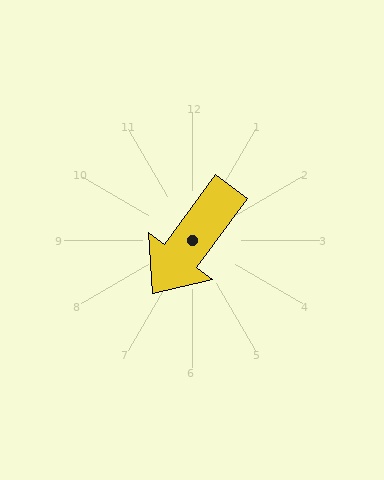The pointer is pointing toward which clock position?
Roughly 7 o'clock.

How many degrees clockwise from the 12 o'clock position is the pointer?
Approximately 217 degrees.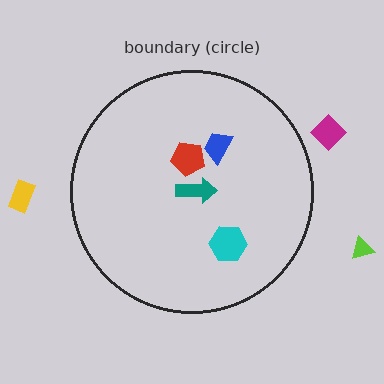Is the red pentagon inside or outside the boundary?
Inside.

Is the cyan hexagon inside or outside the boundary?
Inside.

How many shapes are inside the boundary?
4 inside, 3 outside.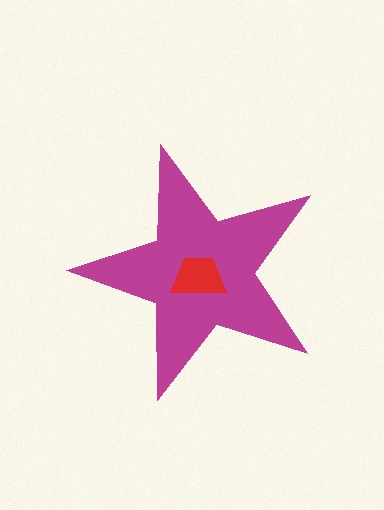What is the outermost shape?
The magenta star.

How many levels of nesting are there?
2.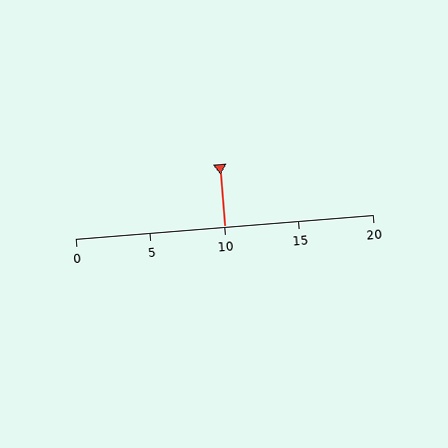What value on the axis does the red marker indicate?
The marker indicates approximately 10.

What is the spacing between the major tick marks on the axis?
The major ticks are spaced 5 apart.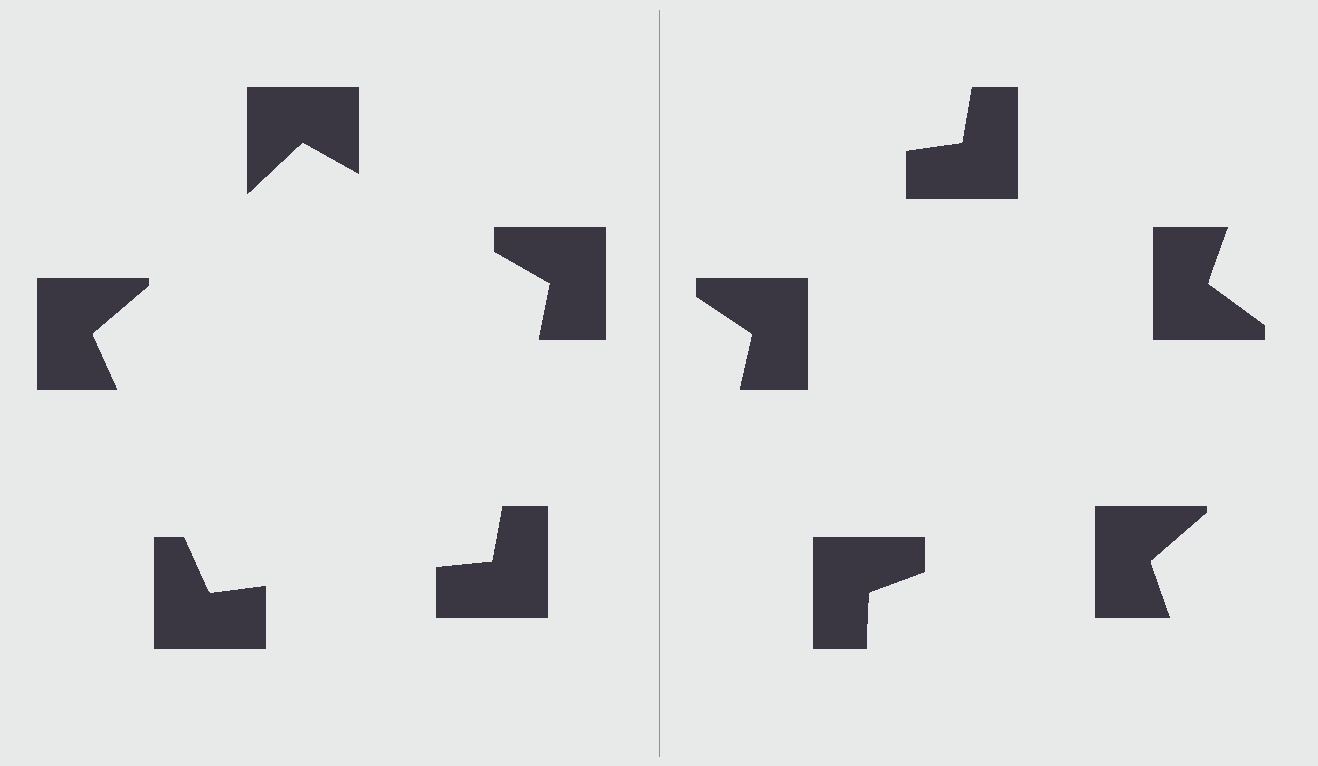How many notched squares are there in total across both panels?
10 — 5 on each side.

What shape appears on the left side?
An illusory pentagon.